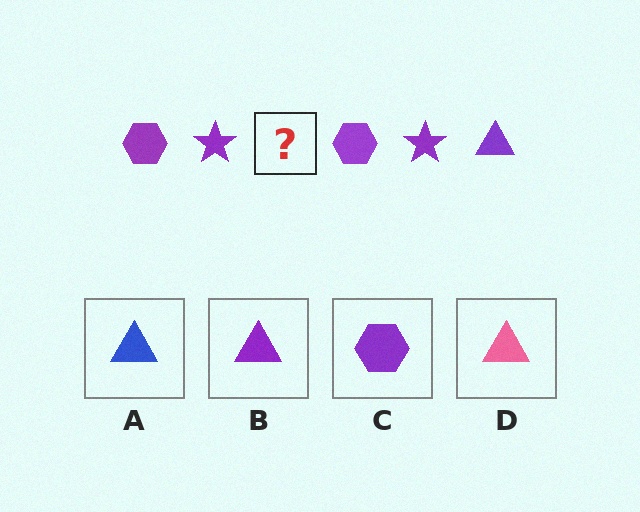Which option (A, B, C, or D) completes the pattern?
B.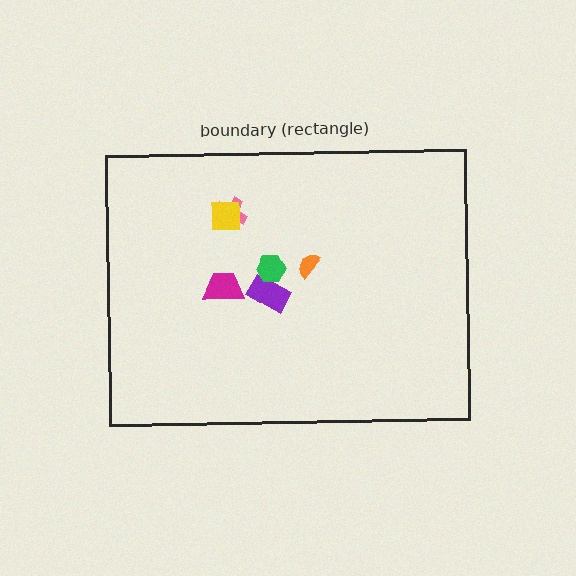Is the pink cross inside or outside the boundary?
Inside.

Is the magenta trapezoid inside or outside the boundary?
Inside.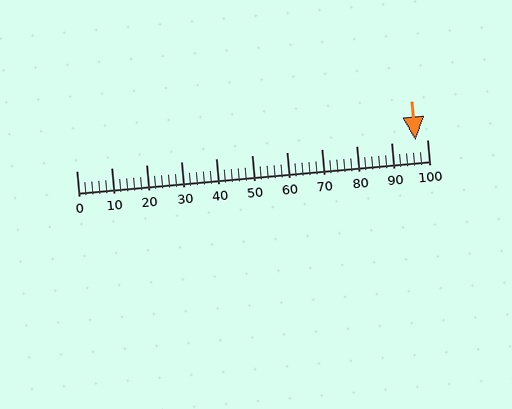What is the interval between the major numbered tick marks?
The major tick marks are spaced 10 units apart.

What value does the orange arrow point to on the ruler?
The orange arrow points to approximately 97.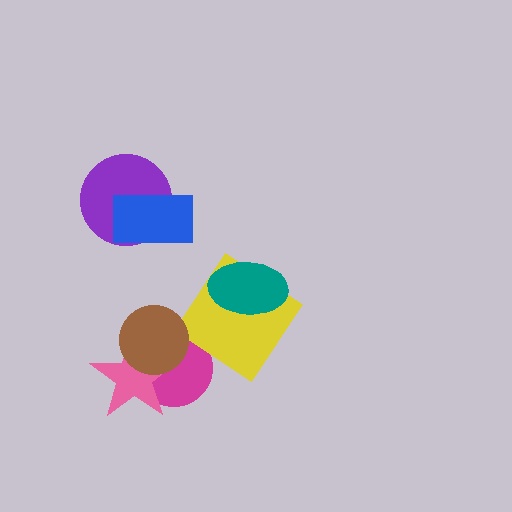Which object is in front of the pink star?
The brown circle is in front of the pink star.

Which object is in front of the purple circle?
The blue rectangle is in front of the purple circle.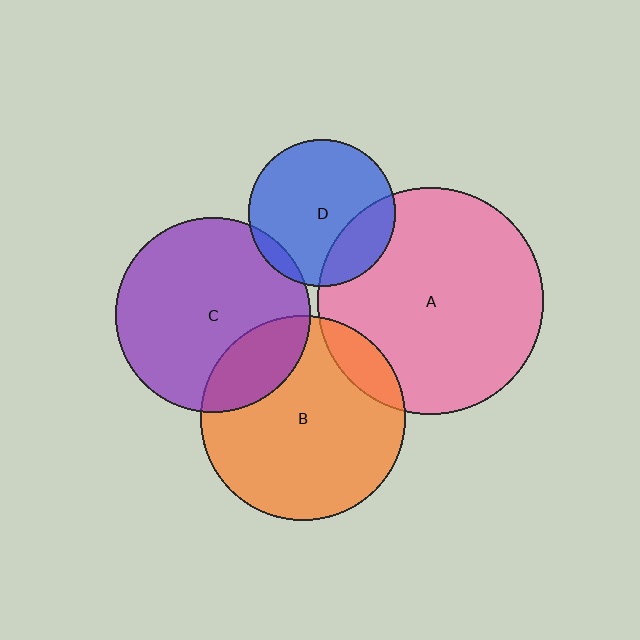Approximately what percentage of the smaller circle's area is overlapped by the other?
Approximately 10%.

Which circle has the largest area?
Circle A (pink).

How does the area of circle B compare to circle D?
Approximately 2.0 times.